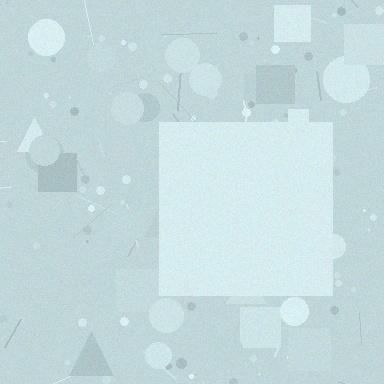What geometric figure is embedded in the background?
A square is embedded in the background.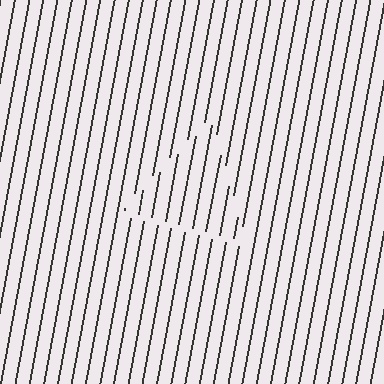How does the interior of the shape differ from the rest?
The interior of the shape contains the same grating, shifted by half a period — the contour is defined by the phase discontinuity where line-ends from the inner and outer gratings abut.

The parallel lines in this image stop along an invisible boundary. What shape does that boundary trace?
An illusory triangle. The interior of the shape contains the same grating, shifted by half a period — the contour is defined by the phase discontinuity where line-ends from the inner and outer gratings abut.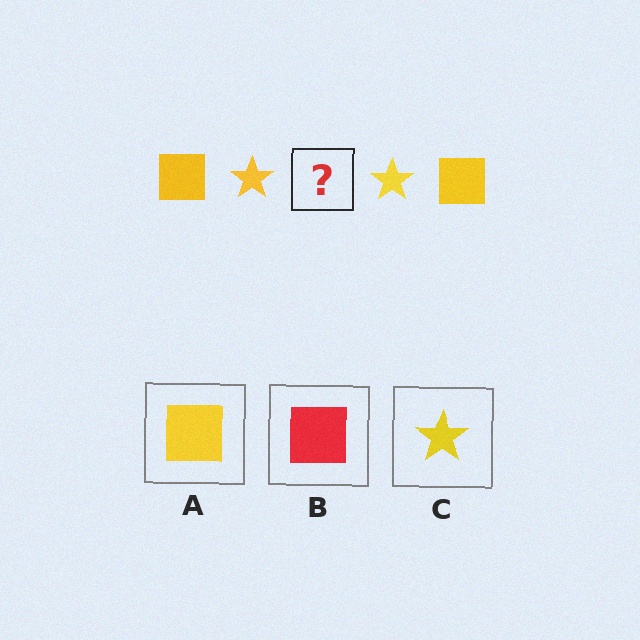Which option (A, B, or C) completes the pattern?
A.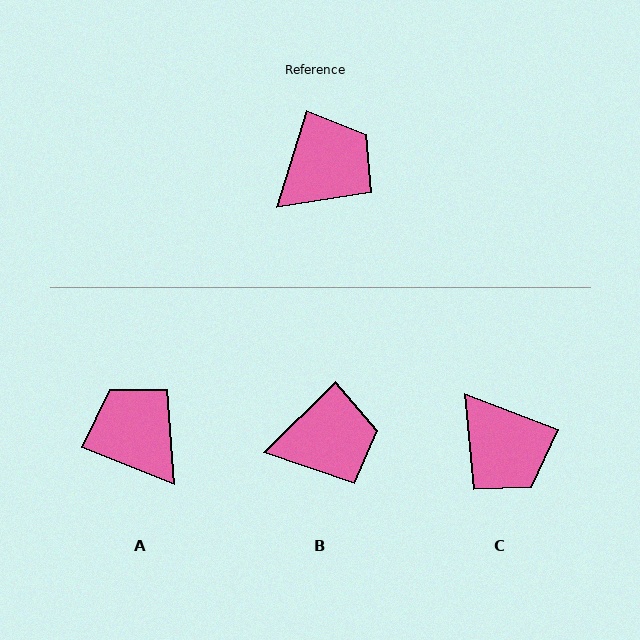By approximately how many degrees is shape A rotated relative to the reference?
Approximately 85 degrees counter-clockwise.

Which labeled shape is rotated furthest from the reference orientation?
C, about 93 degrees away.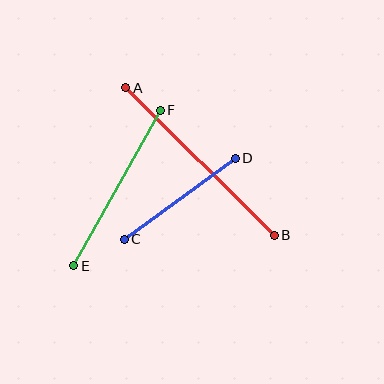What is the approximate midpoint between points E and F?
The midpoint is at approximately (117, 188) pixels.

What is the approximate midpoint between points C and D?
The midpoint is at approximately (180, 199) pixels.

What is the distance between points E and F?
The distance is approximately 178 pixels.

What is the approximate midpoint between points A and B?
The midpoint is at approximately (200, 162) pixels.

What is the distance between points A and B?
The distance is approximately 209 pixels.